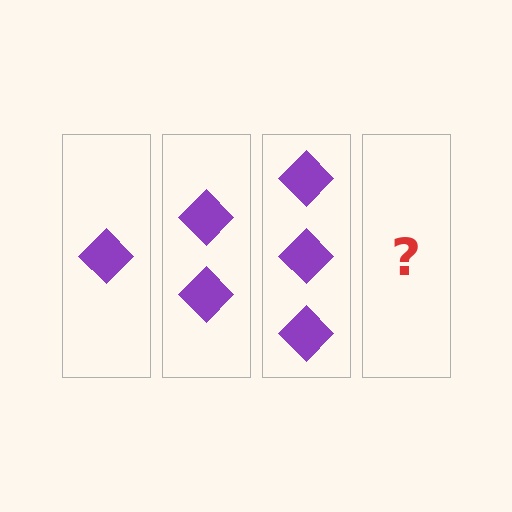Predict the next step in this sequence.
The next step is 4 diamonds.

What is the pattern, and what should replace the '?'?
The pattern is that each step adds one more diamond. The '?' should be 4 diamonds.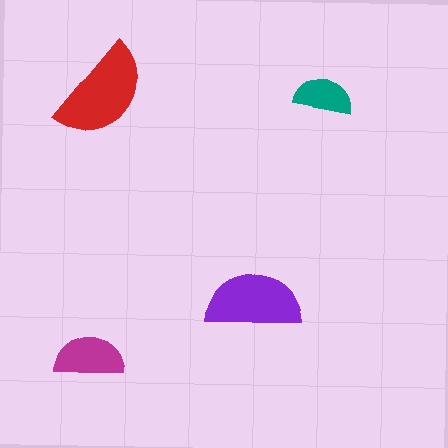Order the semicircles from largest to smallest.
the red one, the purple one, the magenta one, the teal one.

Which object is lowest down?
The magenta semicircle is bottommost.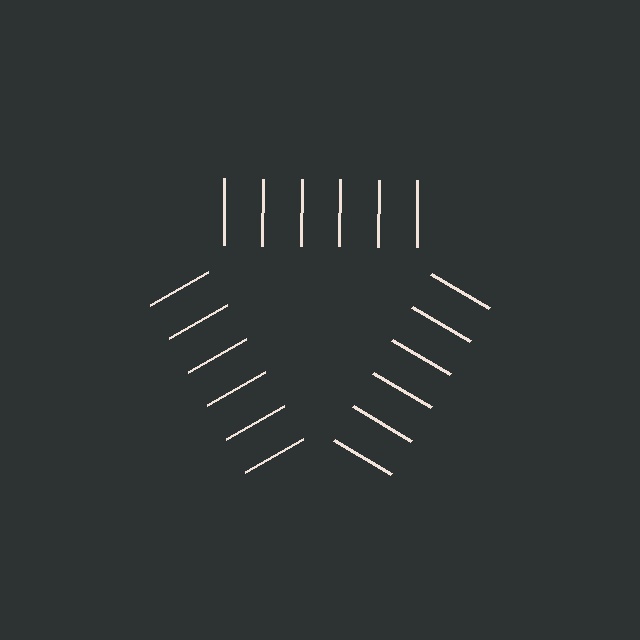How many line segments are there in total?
18 — 6 along each of the 3 edges.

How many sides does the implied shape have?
3 sides — the line-ends trace a triangle.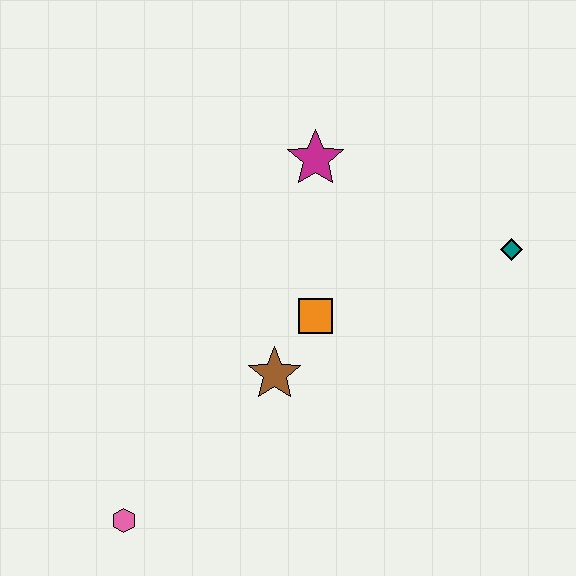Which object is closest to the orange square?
The brown star is closest to the orange square.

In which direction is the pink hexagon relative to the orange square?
The pink hexagon is below the orange square.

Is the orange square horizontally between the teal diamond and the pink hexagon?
Yes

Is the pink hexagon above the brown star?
No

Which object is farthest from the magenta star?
The pink hexagon is farthest from the magenta star.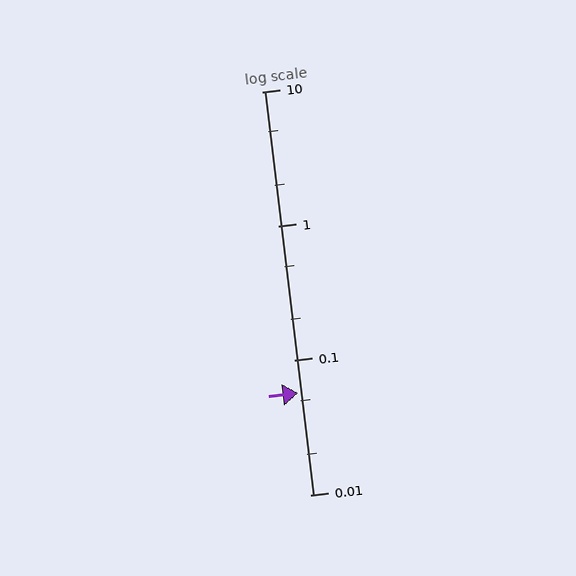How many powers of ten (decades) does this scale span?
The scale spans 3 decades, from 0.01 to 10.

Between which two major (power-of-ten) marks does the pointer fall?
The pointer is between 0.01 and 0.1.